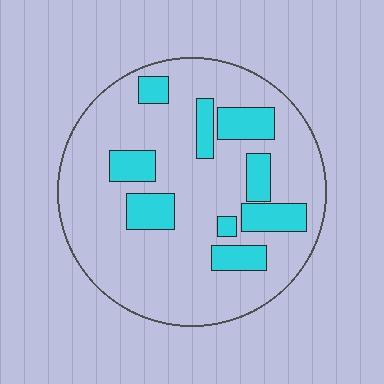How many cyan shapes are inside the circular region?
9.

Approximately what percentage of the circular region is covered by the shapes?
Approximately 20%.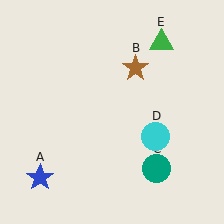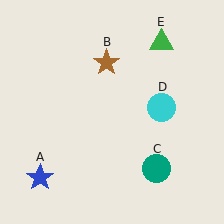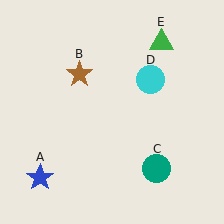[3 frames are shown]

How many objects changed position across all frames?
2 objects changed position: brown star (object B), cyan circle (object D).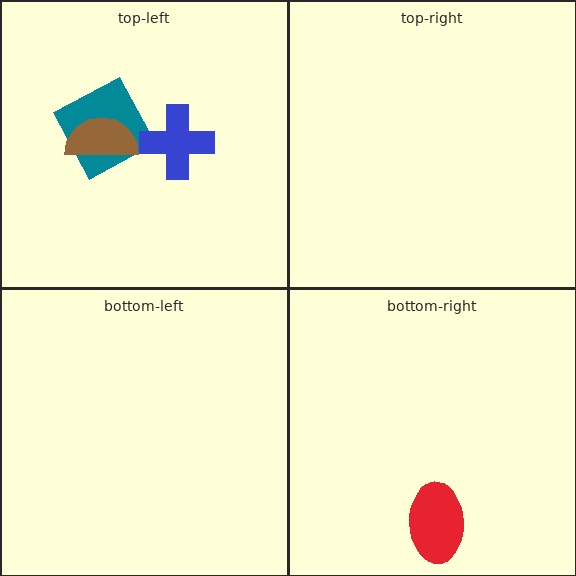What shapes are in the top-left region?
The teal square, the blue cross, the brown semicircle.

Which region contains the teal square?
The top-left region.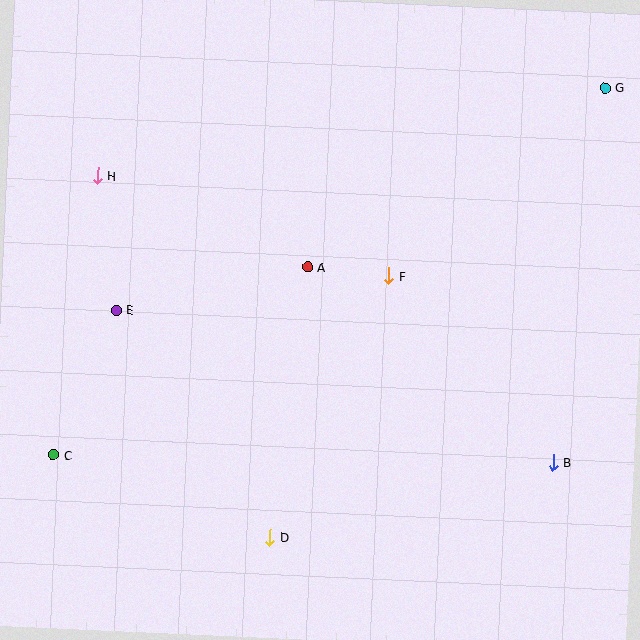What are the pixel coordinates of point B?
Point B is at (553, 462).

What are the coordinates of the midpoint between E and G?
The midpoint between E and G is at (361, 199).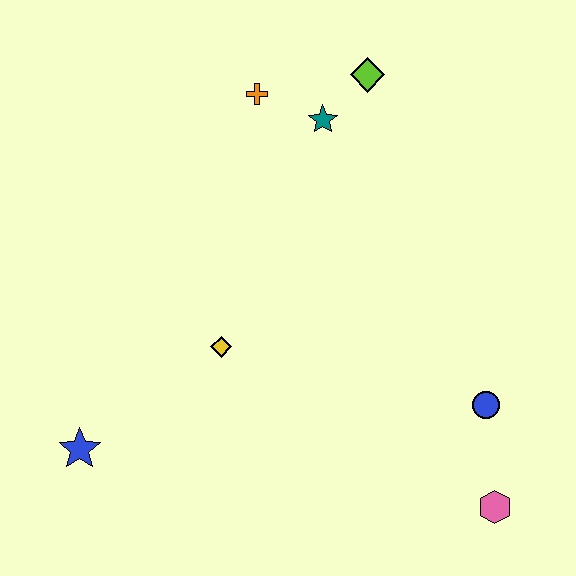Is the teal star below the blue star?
No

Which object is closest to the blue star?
The yellow diamond is closest to the blue star.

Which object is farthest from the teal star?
The pink hexagon is farthest from the teal star.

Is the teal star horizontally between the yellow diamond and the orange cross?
No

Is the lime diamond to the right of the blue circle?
No